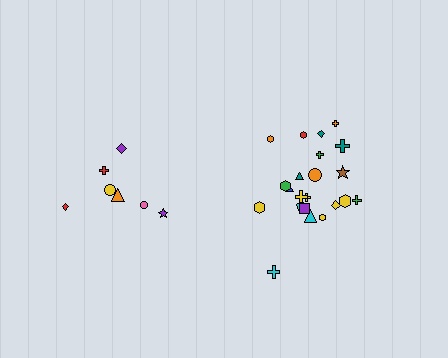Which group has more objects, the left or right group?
The right group.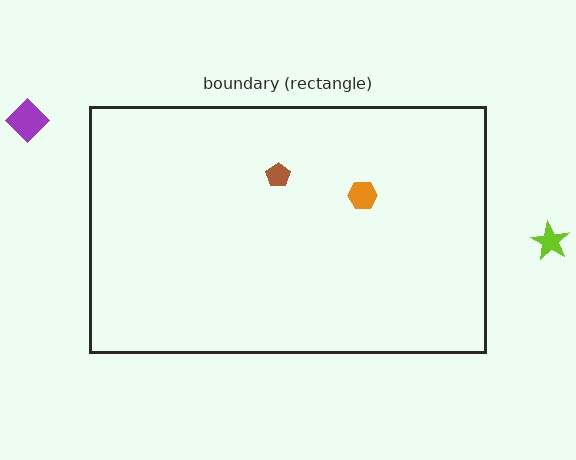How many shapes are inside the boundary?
2 inside, 2 outside.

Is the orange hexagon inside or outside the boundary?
Inside.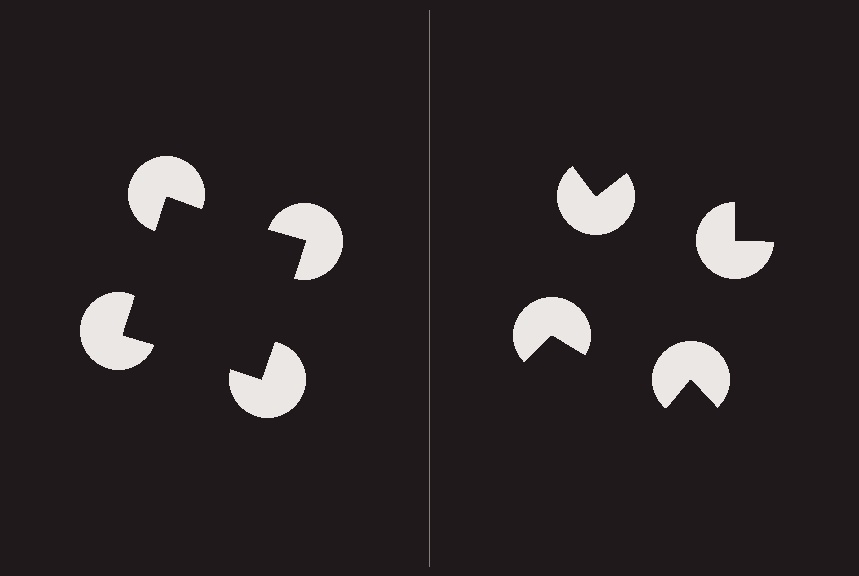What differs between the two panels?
The pac-man discs are positioned identically on both sides; only the wedge orientations differ. On the left they align to a square; on the right they are misaligned.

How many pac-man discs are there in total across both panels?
8 — 4 on each side.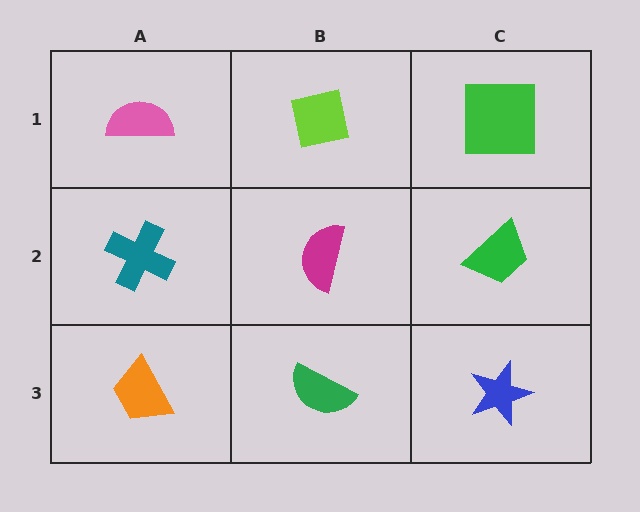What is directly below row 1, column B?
A magenta semicircle.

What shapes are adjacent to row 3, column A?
A teal cross (row 2, column A), a green semicircle (row 3, column B).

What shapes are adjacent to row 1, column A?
A teal cross (row 2, column A), a lime square (row 1, column B).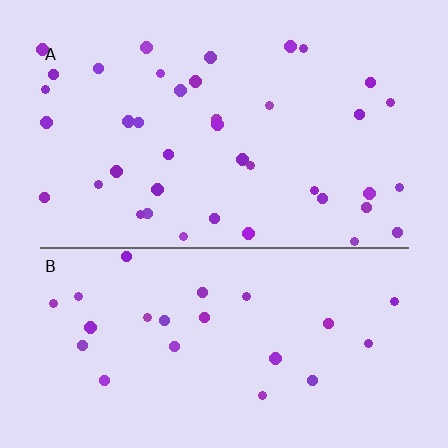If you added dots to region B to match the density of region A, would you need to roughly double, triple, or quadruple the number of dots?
Approximately double.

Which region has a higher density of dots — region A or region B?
A (the top).